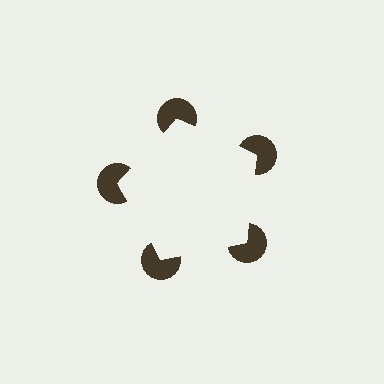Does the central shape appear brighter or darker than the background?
It typically appears slightly brighter than the background, even though no actual brightness change is drawn.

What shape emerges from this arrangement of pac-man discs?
An illusory pentagon — its edges are inferred from the aligned wedge cuts in the pac-man discs, not physically drawn.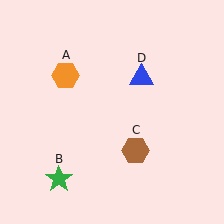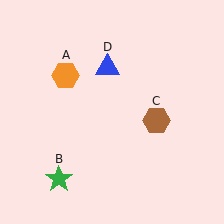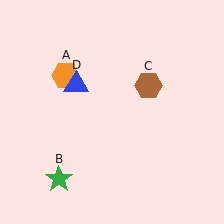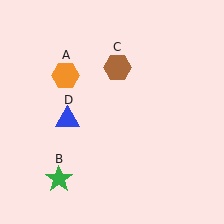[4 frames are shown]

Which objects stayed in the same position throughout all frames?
Orange hexagon (object A) and green star (object B) remained stationary.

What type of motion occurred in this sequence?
The brown hexagon (object C), blue triangle (object D) rotated counterclockwise around the center of the scene.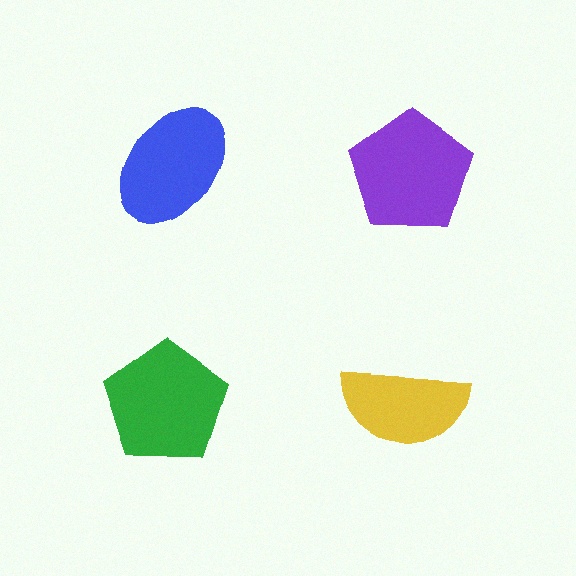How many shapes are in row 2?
2 shapes.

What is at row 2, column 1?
A green pentagon.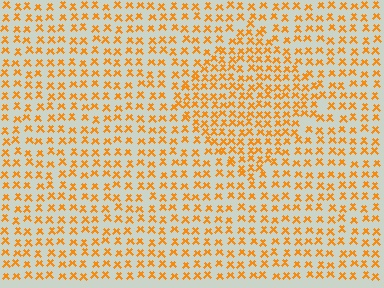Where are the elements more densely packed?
The elements are more densely packed inside the diamond boundary.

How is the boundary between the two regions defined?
The boundary is defined by a change in element density (approximately 1.5x ratio). All elements are the same color, size, and shape.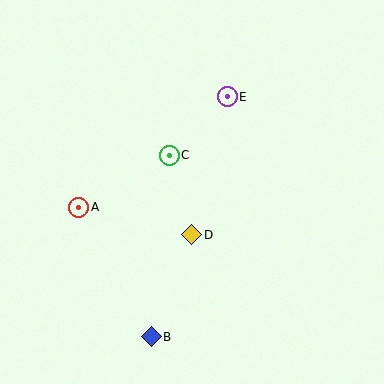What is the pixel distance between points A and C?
The distance between A and C is 104 pixels.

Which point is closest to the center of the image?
Point D at (192, 235) is closest to the center.